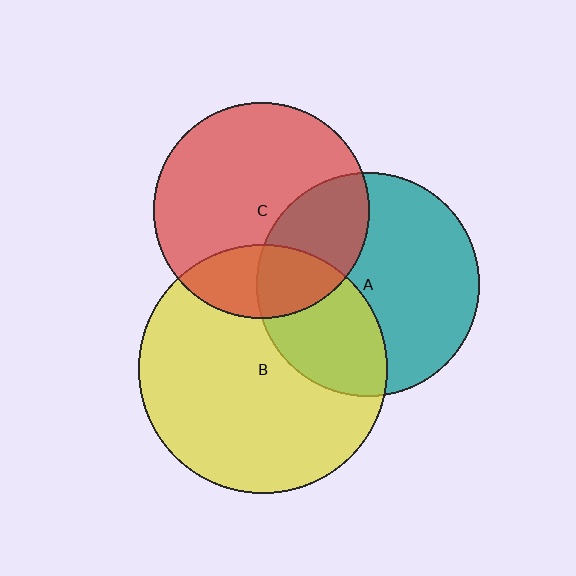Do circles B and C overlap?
Yes.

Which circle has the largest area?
Circle B (yellow).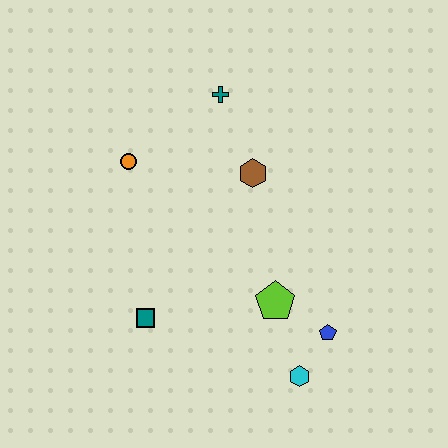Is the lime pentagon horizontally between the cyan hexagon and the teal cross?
Yes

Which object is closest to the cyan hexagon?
The blue pentagon is closest to the cyan hexagon.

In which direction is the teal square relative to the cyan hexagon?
The teal square is to the left of the cyan hexagon.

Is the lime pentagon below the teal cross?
Yes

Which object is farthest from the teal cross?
The cyan hexagon is farthest from the teal cross.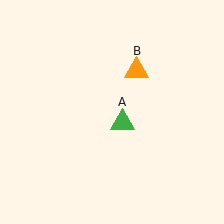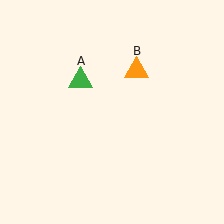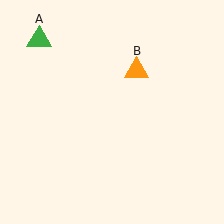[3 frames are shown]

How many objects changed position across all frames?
1 object changed position: green triangle (object A).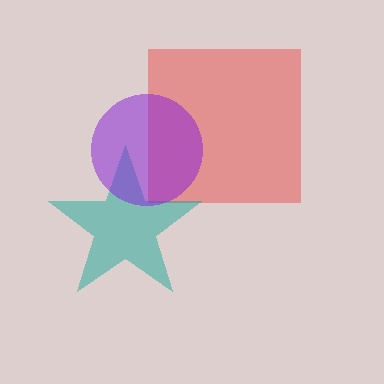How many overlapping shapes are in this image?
There are 3 overlapping shapes in the image.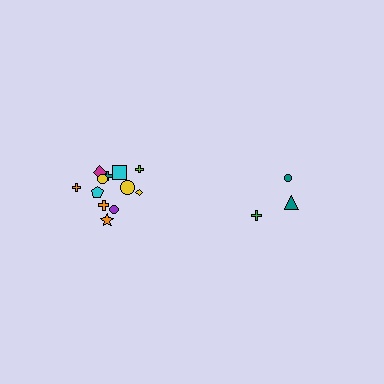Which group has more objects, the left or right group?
The left group.